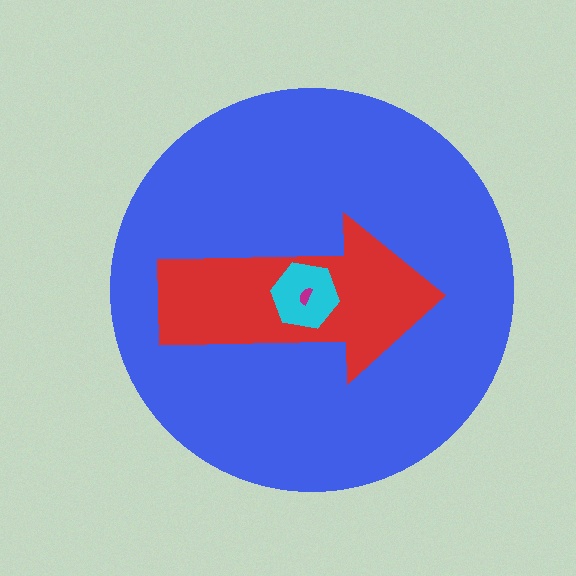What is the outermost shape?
The blue circle.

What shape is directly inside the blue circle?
The red arrow.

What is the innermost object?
The magenta semicircle.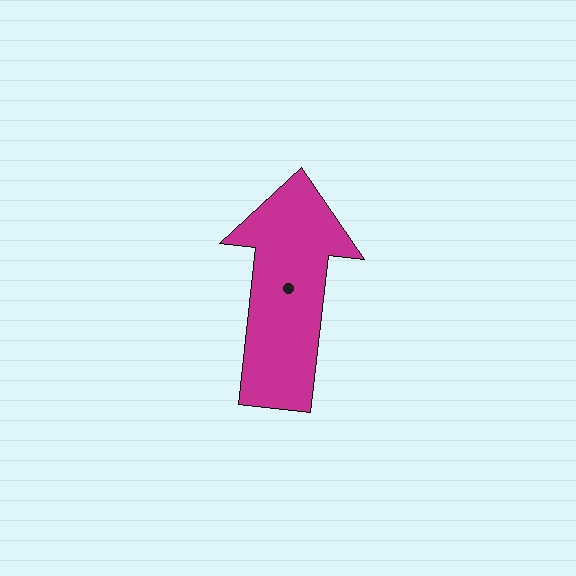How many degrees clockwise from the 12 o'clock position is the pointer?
Approximately 6 degrees.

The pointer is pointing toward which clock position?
Roughly 12 o'clock.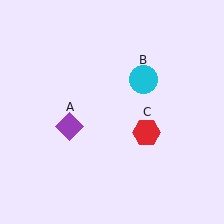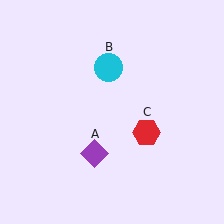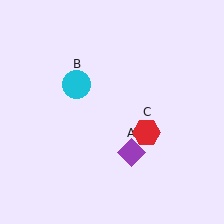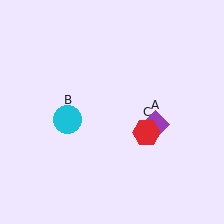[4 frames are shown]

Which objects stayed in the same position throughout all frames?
Red hexagon (object C) remained stationary.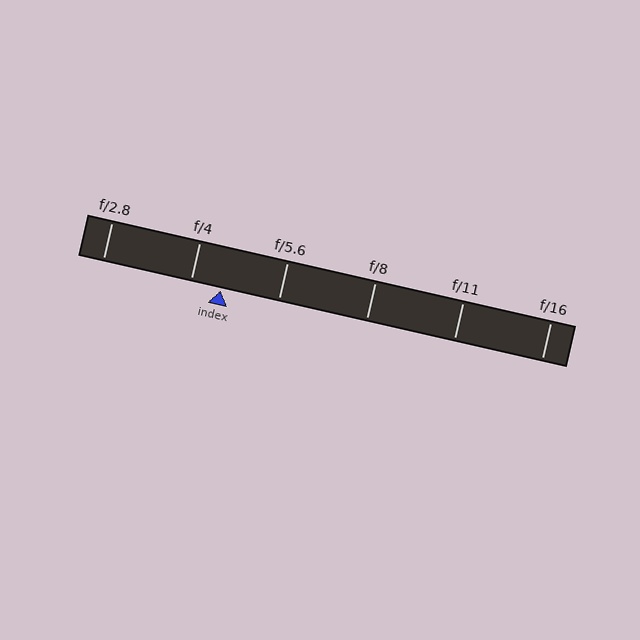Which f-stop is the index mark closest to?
The index mark is closest to f/4.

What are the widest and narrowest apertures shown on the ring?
The widest aperture shown is f/2.8 and the narrowest is f/16.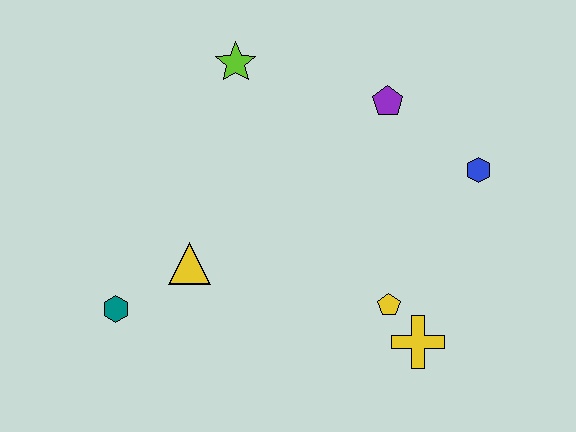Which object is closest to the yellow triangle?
The teal hexagon is closest to the yellow triangle.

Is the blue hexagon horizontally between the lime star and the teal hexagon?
No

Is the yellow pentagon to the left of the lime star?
No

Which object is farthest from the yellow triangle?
The blue hexagon is farthest from the yellow triangle.